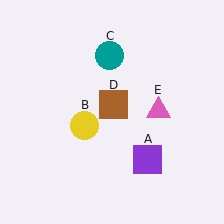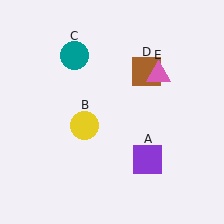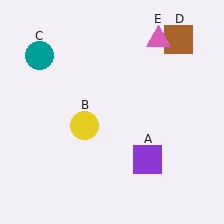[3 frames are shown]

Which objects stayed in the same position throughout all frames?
Purple square (object A) and yellow circle (object B) remained stationary.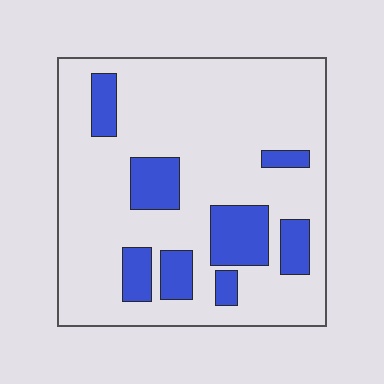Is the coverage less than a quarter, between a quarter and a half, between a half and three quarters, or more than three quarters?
Less than a quarter.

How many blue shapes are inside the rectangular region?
8.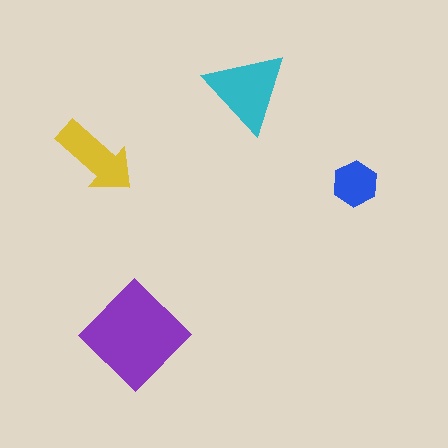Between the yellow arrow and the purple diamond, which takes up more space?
The purple diamond.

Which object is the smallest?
The blue hexagon.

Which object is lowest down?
The purple diamond is bottommost.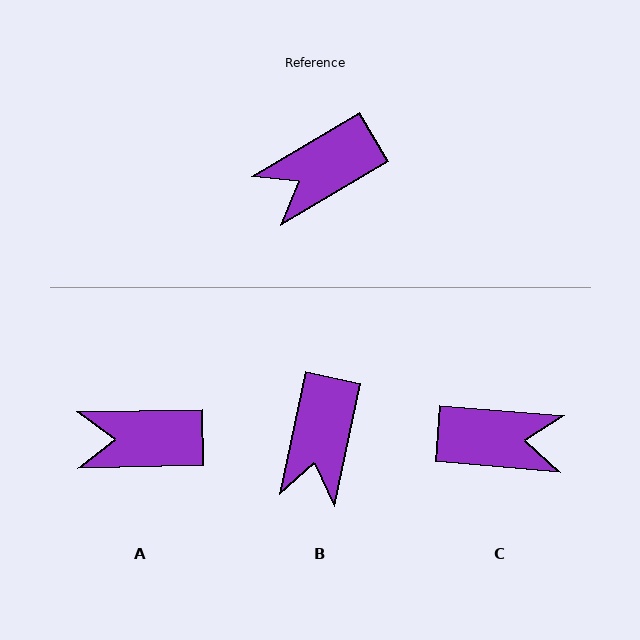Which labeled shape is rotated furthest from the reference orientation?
C, about 145 degrees away.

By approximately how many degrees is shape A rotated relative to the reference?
Approximately 29 degrees clockwise.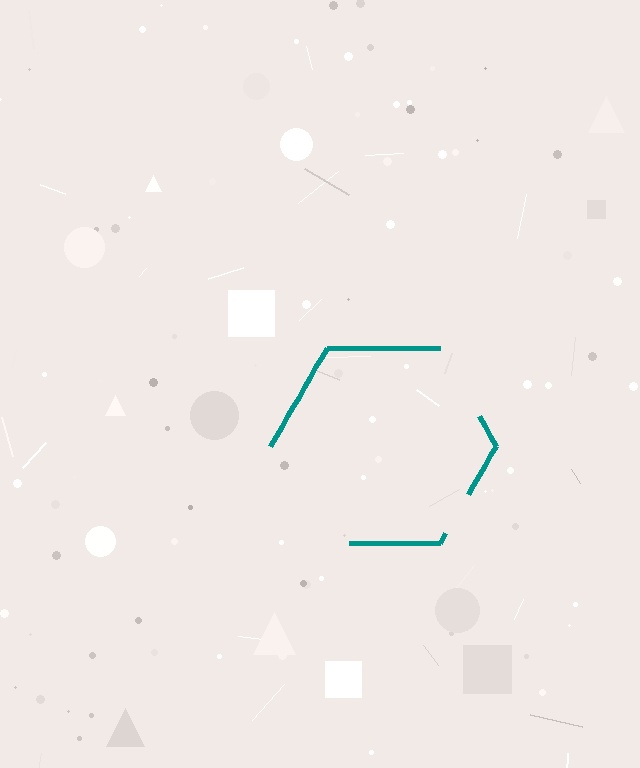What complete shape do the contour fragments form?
The contour fragments form a hexagon.